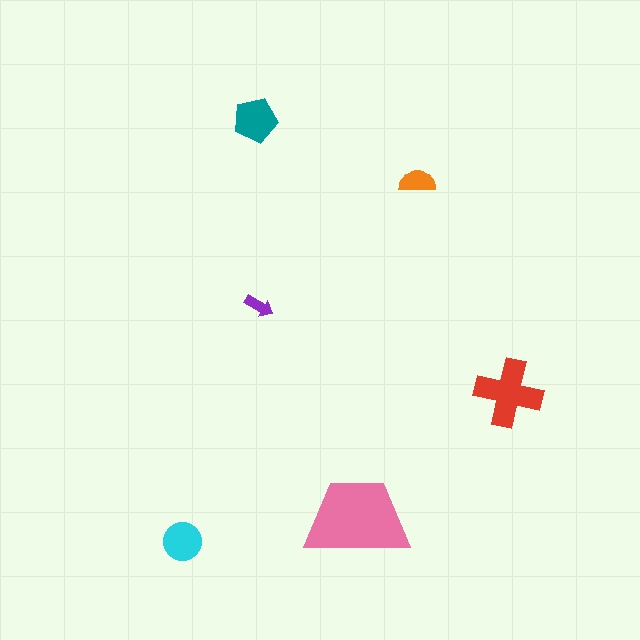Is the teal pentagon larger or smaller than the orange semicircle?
Larger.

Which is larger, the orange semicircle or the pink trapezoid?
The pink trapezoid.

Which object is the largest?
The pink trapezoid.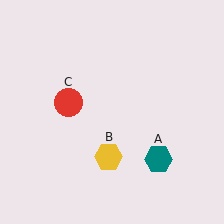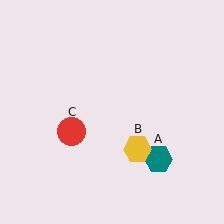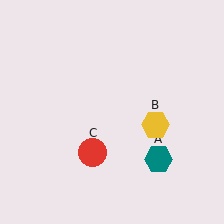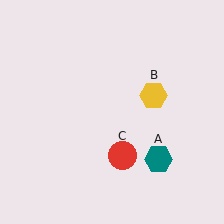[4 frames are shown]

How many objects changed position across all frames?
2 objects changed position: yellow hexagon (object B), red circle (object C).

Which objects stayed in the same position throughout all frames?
Teal hexagon (object A) remained stationary.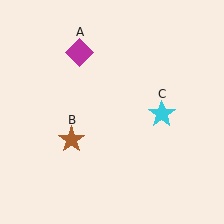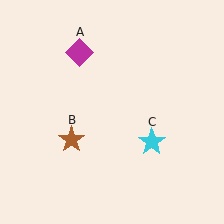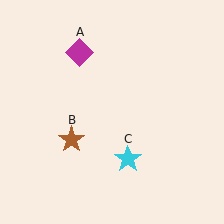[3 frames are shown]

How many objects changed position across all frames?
1 object changed position: cyan star (object C).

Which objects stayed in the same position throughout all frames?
Magenta diamond (object A) and brown star (object B) remained stationary.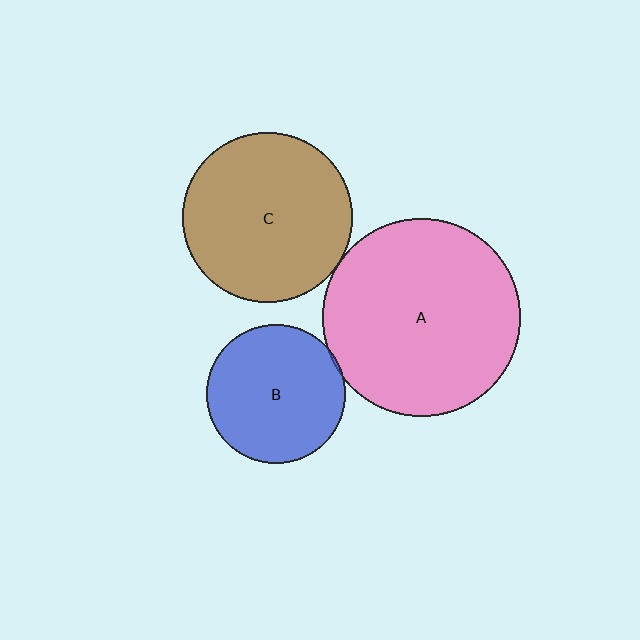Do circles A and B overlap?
Yes.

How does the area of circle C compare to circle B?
Approximately 1.5 times.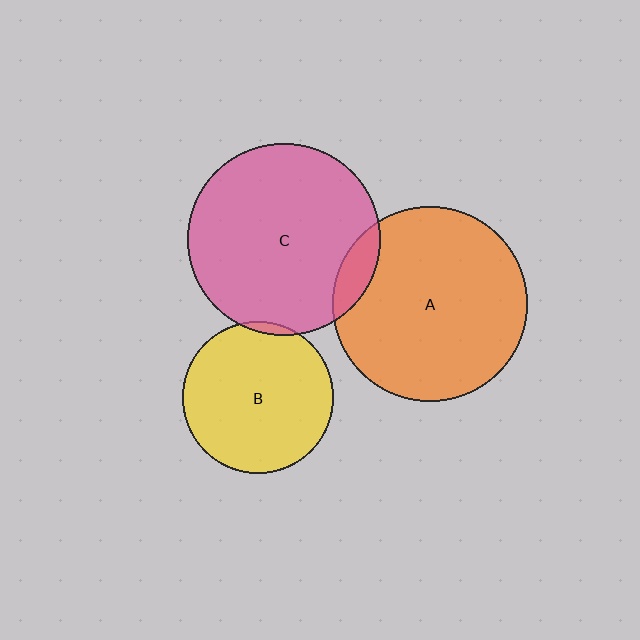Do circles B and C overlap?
Yes.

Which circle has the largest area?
Circle A (orange).